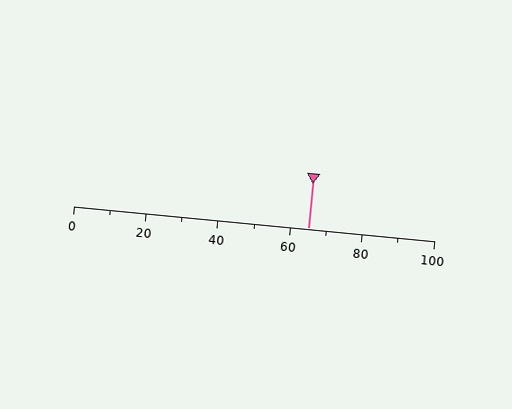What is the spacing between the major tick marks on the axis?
The major ticks are spaced 20 apart.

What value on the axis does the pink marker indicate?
The marker indicates approximately 65.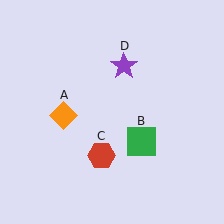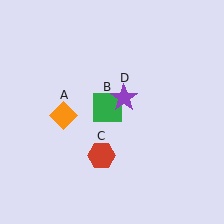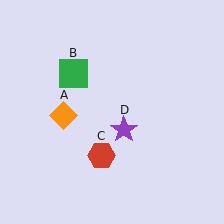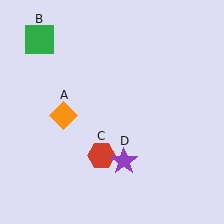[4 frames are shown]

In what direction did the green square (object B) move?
The green square (object B) moved up and to the left.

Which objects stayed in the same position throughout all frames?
Orange diamond (object A) and red hexagon (object C) remained stationary.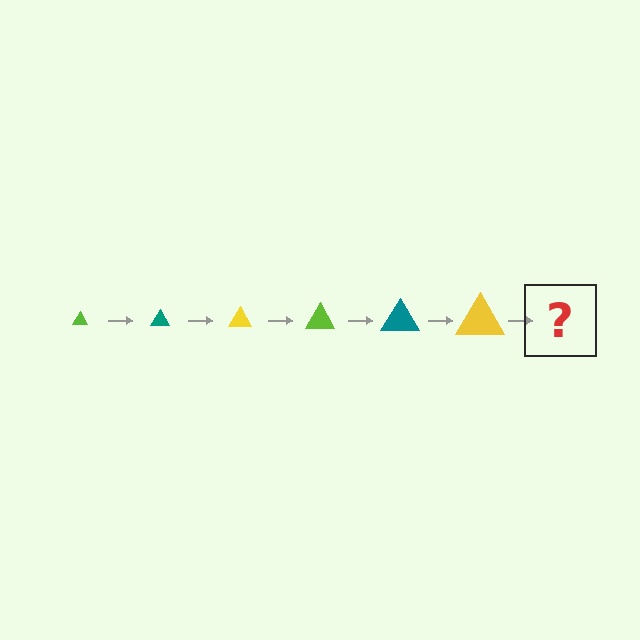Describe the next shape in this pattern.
It should be a lime triangle, larger than the previous one.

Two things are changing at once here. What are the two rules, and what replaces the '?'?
The two rules are that the triangle grows larger each step and the color cycles through lime, teal, and yellow. The '?' should be a lime triangle, larger than the previous one.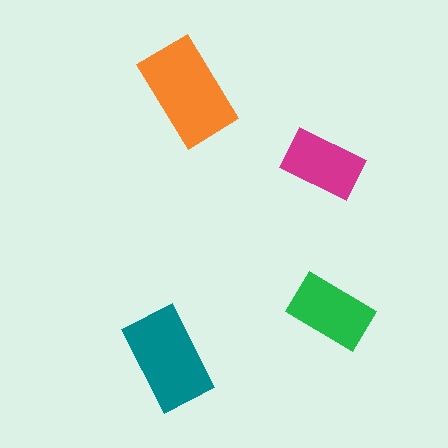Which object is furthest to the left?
The teal rectangle is leftmost.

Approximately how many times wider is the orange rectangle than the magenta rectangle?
About 1.5 times wider.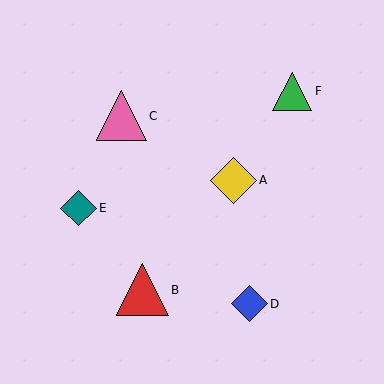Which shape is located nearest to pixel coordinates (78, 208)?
The teal diamond (labeled E) at (78, 208) is nearest to that location.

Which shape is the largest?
The red triangle (labeled B) is the largest.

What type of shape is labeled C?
Shape C is a pink triangle.